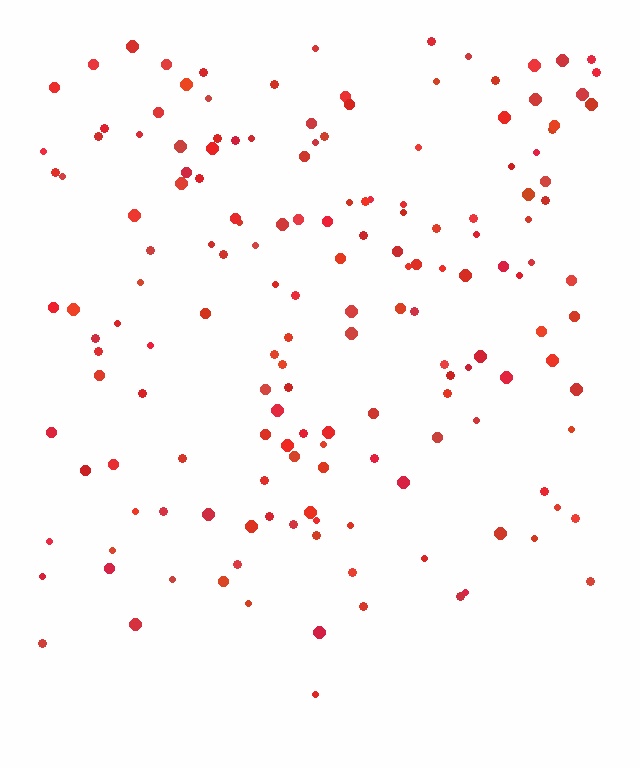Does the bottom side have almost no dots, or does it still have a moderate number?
Still a moderate number, just noticeably fewer than the top.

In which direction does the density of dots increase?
From bottom to top, with the top side densest.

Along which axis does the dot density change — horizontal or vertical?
Vertical.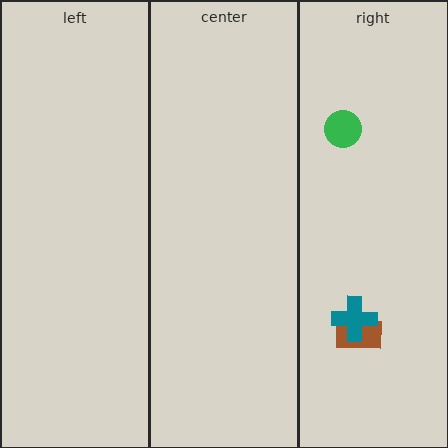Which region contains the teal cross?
The right region.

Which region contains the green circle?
The right region.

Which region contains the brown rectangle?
The right region.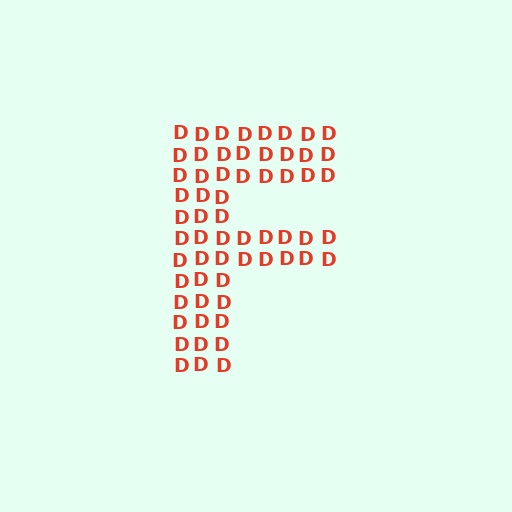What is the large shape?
The large shape is the letter F.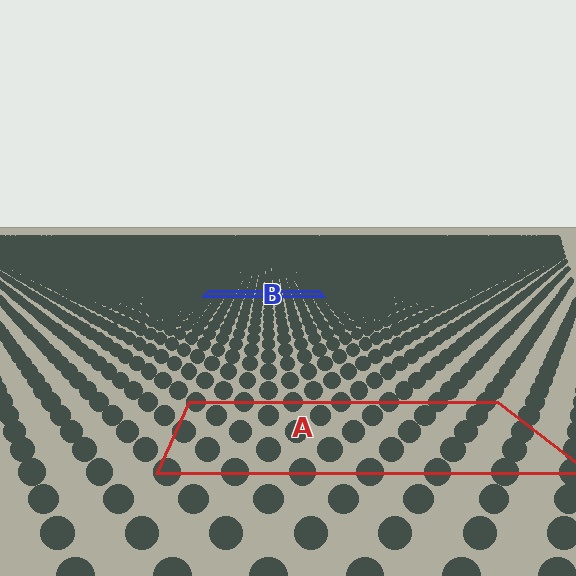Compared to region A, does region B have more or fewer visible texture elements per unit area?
Region B has more texture elements per unit area — they are packed more densely because it is farther away.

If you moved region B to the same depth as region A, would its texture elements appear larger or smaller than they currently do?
They would appear larger. At a closer depth, the same texture elements are projected at a bigger on-screen size.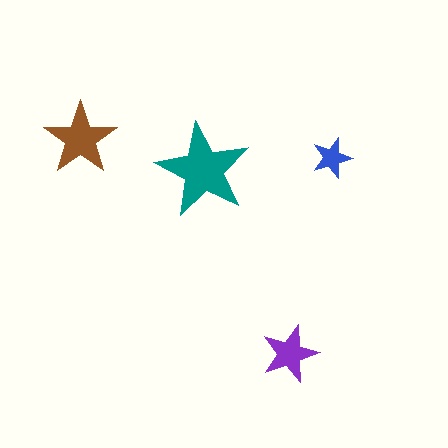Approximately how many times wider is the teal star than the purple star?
About 1.5 times wider.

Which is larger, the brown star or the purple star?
The brown one.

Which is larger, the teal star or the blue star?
The teal one.